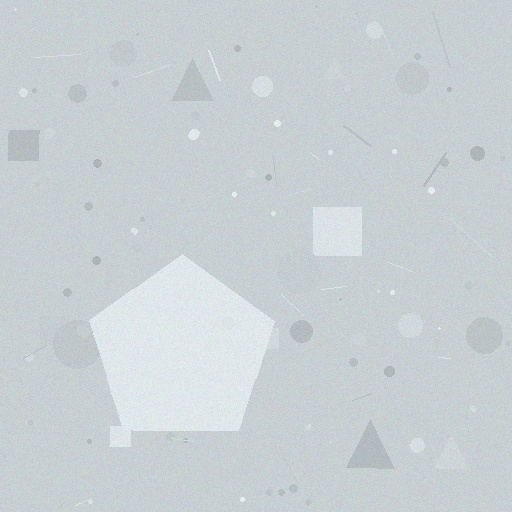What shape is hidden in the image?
A pentagon is hidden in the image.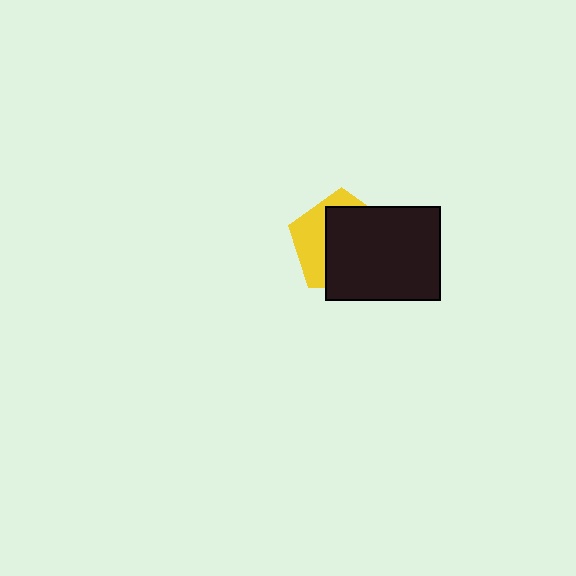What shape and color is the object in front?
The object in front is a black rectangle.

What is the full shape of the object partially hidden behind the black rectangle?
The partially hidden object is a yellow pentagon.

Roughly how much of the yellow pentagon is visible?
A small part of it is visible (roughly 36%).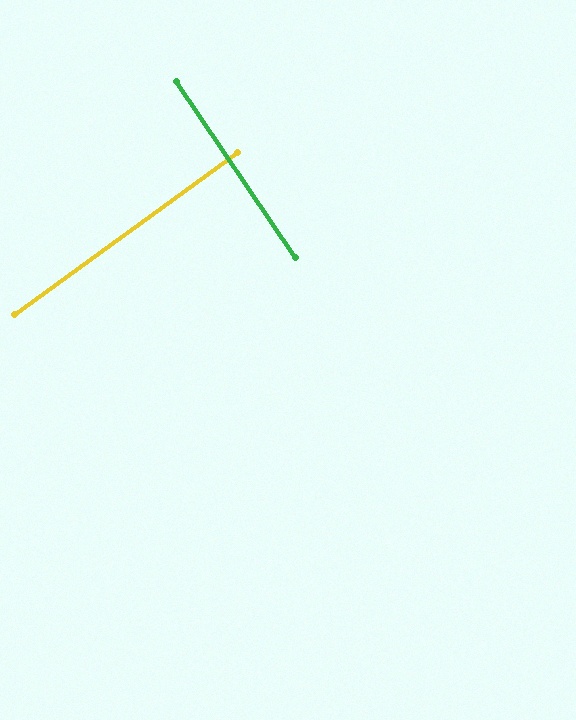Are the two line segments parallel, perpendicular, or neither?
Perpendicular — they meet at approximately 88°.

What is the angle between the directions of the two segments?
Approximately 88 degrees.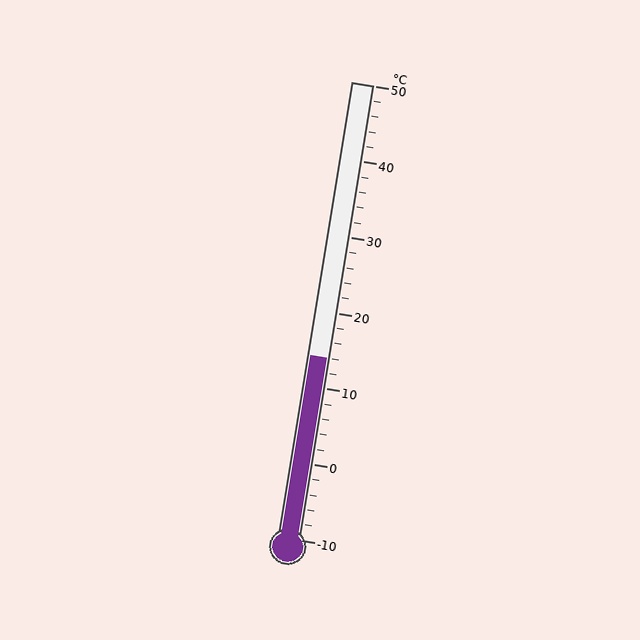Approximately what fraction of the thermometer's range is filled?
The thermometer is filled to approximately 40% of its range.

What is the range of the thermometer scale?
The thermometer scale ranges from -10°C to 50°C.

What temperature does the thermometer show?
The thermometer shows approximately 14°C.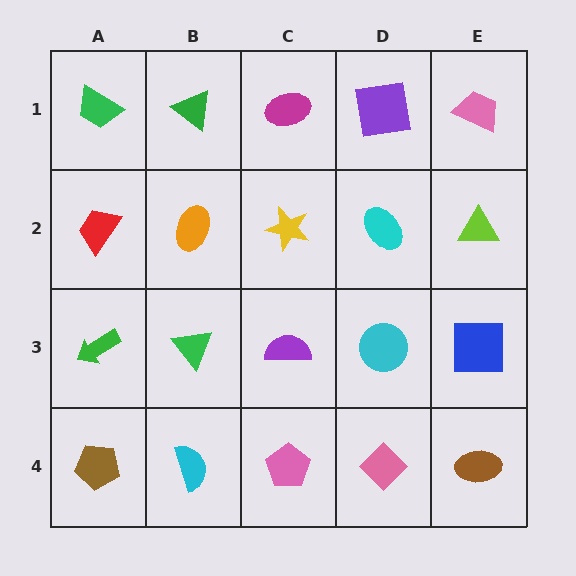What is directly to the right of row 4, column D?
A brown ellipse.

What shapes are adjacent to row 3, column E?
A lime triangle (row 2, column E), a brown ellipse (row 4, column E), a cyan circle (row 3, column D).